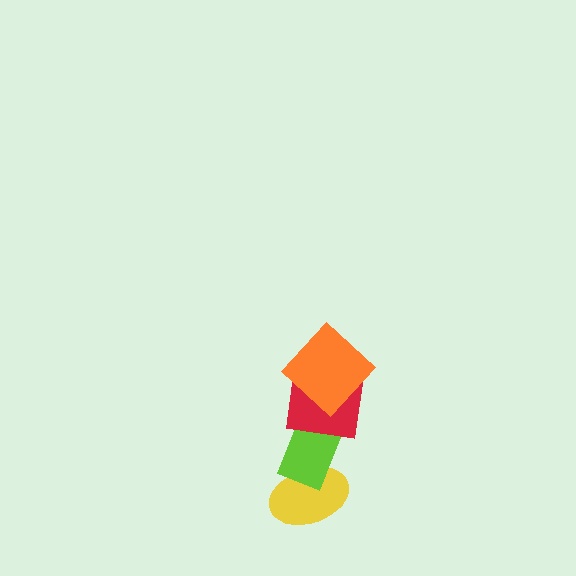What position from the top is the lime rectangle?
The lime rectangle is 3rd from the top.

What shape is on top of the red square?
The orange diamond is on top of the red square.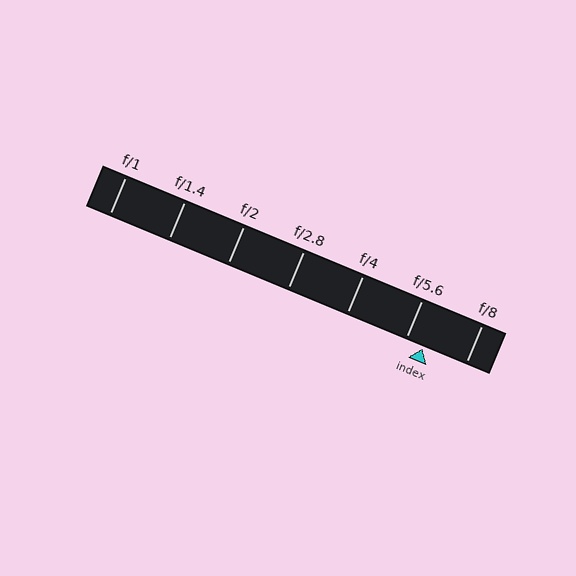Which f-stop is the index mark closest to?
The index mark is closest to f/5.6.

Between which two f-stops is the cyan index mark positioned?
The index mark is between f/5.6 and f/8.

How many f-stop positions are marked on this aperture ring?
There are 7 f-stop positions marked.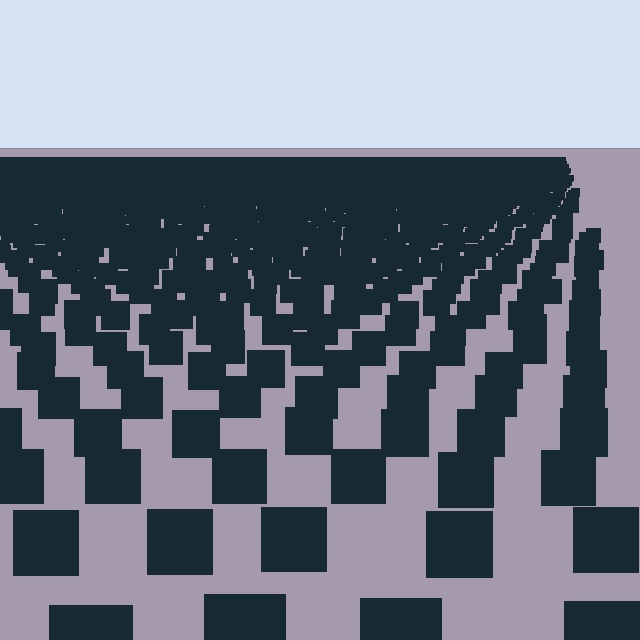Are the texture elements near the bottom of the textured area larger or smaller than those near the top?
Larger. Near the bottom, elements are closer to the viewer and appear at a bigger on-screen size.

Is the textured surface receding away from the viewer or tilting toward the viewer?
The surface is receding away from the viewer. Texture elements get smaller and denser toward the top.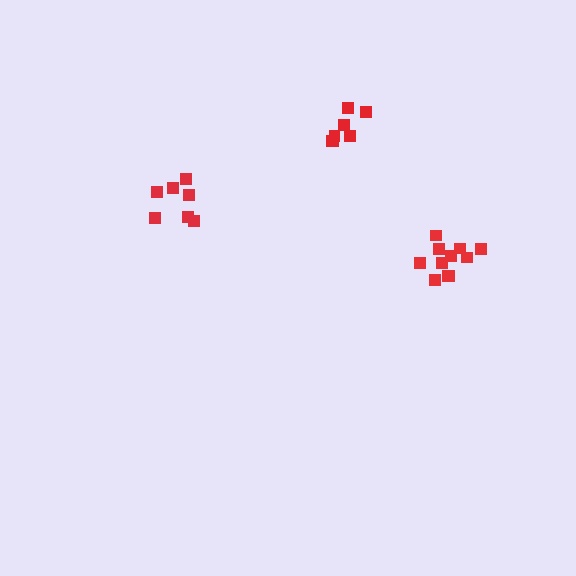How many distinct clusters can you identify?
There are 3 distinct clusters.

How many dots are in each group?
Group 1: 7 dots, Group 2: 7 dots, Group 3: 11 dots (25 total).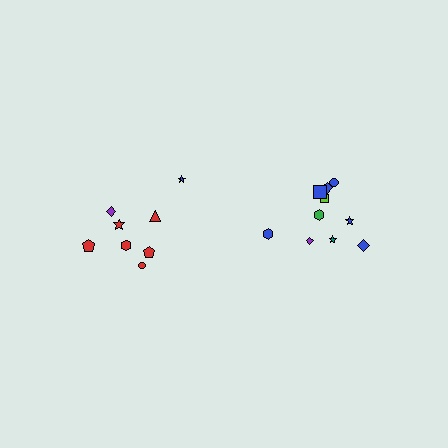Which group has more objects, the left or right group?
The right group.